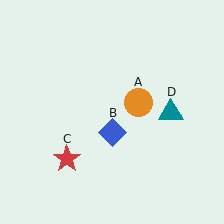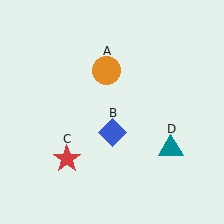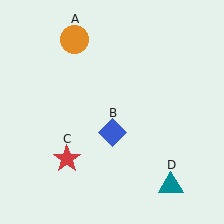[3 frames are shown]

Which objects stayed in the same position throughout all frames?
Blue diamond (object B) and red star (object C) remained stationary.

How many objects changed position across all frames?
2 objects changed position: orange circle (object A), teal triangle (object D).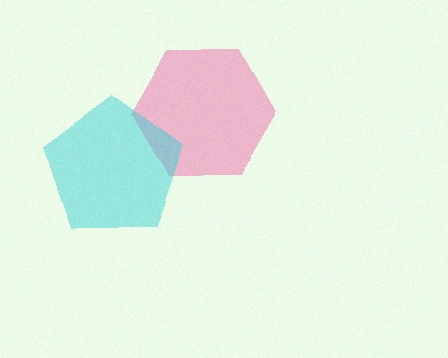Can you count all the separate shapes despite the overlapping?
Yes, there are 2 separate shapes.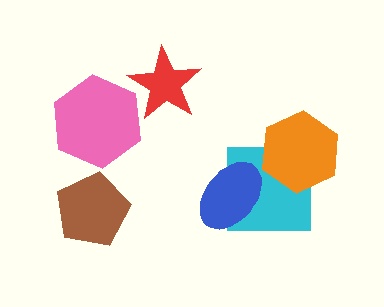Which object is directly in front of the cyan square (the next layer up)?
The blue ellipse is directly in front of the cyan square.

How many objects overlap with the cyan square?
2 objects overlap with the cyan square.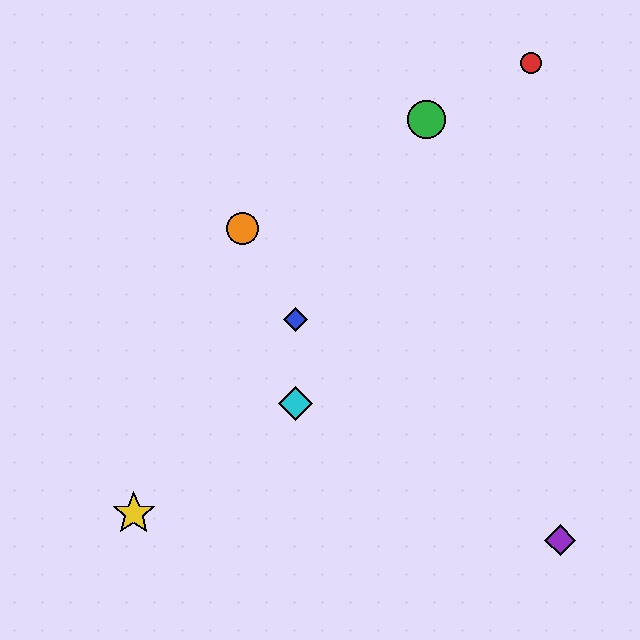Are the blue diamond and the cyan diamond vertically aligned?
Yes, both are at x≈296.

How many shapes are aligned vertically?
2 shapes (the blue diamond, the cyan diamond) are aligned vertically.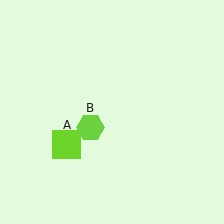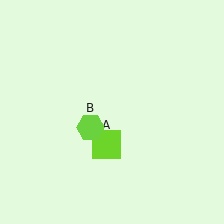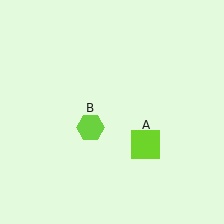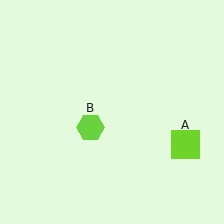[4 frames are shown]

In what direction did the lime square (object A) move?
The lime square (object A) moved right.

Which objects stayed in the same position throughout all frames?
Lime hexagon (object B) remained stationary.